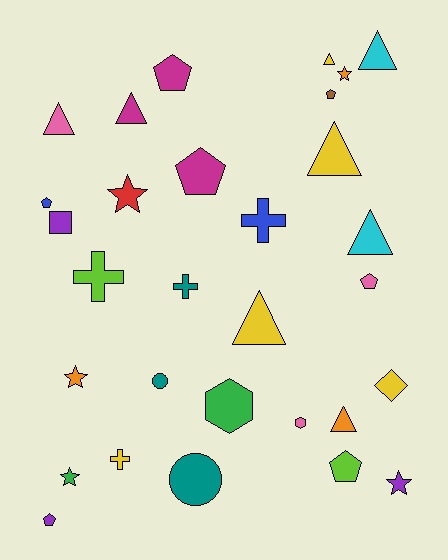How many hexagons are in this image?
There are 2 hexagons.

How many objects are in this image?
There are 30 objects.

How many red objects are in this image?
There is 1 red object.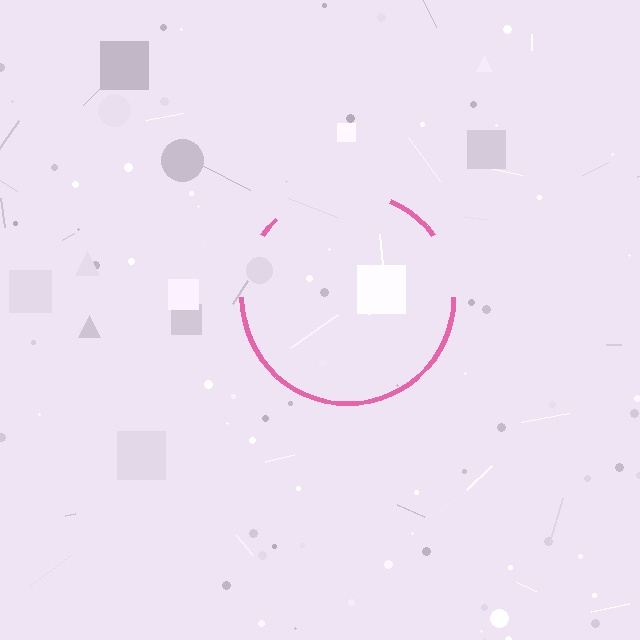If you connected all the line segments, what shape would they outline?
They would outline a circle.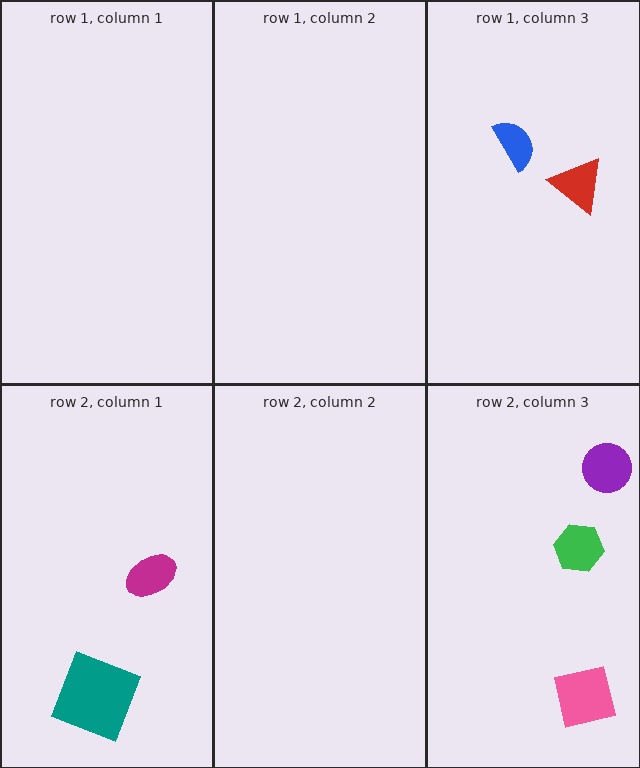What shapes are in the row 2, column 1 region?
The magenta ellipse, the teal square.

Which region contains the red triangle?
The row 1, column 3 region.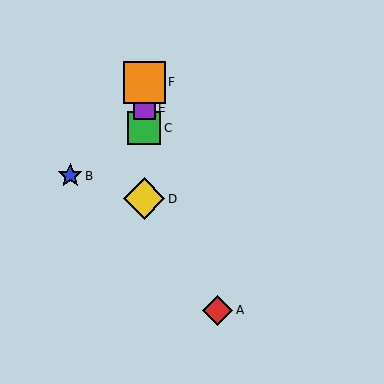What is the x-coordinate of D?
Object D is at x≈144.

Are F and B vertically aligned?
No, F is at x≈144 and B is at x≈70.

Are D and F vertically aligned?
Yes, both are at x≈144.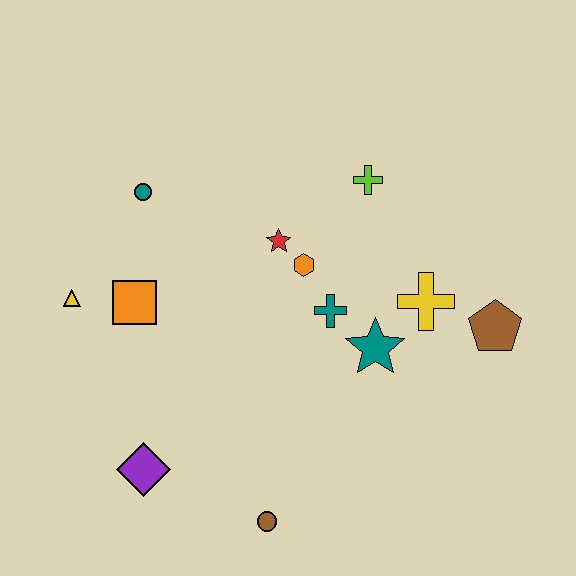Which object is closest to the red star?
The orange hexagon is closest to the red star.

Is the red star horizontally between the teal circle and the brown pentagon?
Yes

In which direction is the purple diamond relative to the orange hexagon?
The purple diamond is below the orange hexagon.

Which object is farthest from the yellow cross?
The yellow triangle is farthest from the yellow cross.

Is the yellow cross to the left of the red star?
No